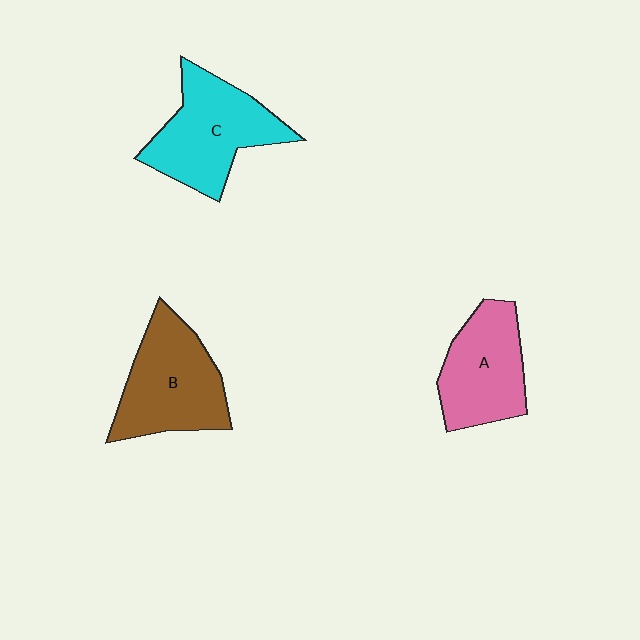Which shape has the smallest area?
Shape A (pink).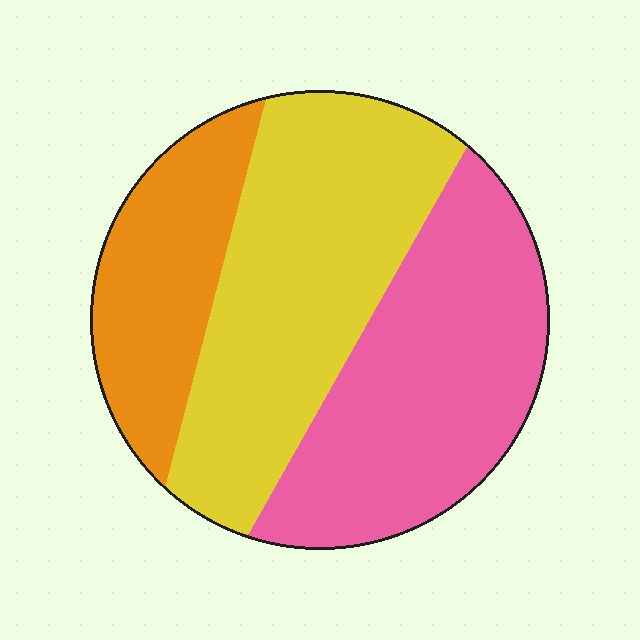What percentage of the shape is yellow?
Yellow takes up about two fifths (2/5) of the shape.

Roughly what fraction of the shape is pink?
Pink takes up about three eighths (3/8) of the shape.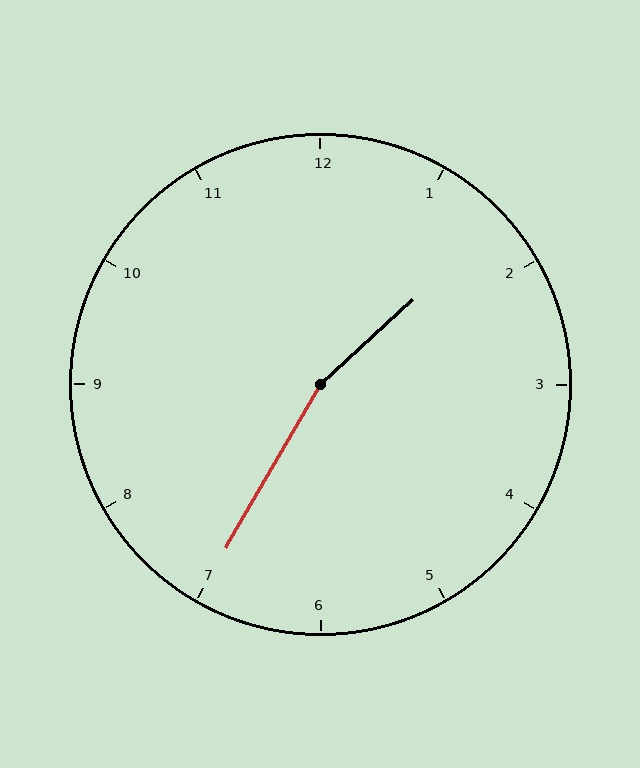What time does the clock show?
1:35.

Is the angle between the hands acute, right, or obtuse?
It is obtuse.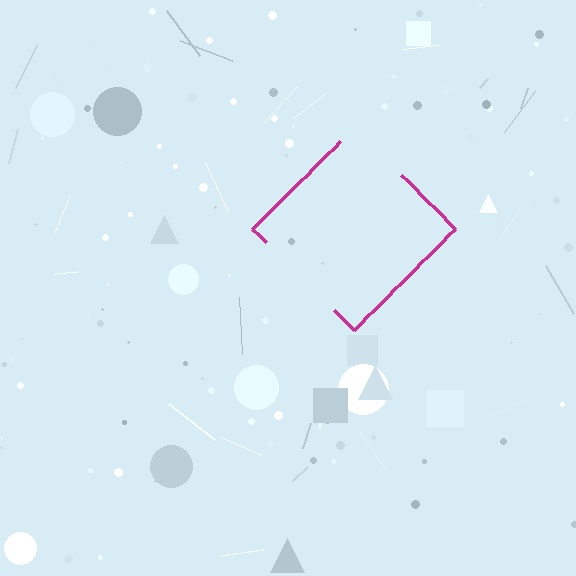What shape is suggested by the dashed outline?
The dashed outline suggests a diamond.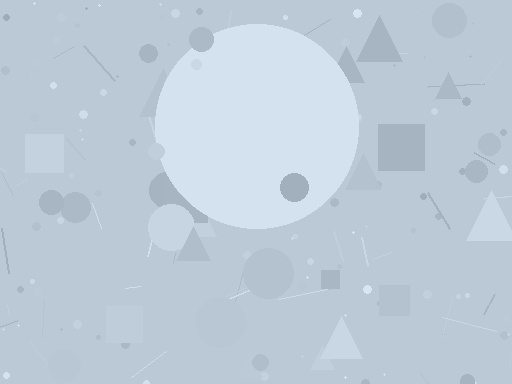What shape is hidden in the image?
A circle is hidden in the image.